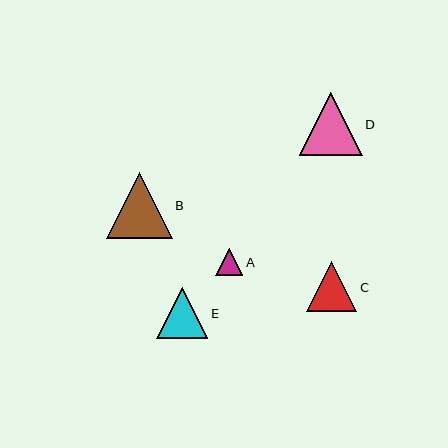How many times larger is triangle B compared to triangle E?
Triangle B is approximately 1.3 times the size of triangle E.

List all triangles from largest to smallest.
From largest to smallest: B, D, E, C, A.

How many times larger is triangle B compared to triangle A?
Triangle B is approximately 2.4 times the size of triangle A.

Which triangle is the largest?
Triangle B is the largest with a size of approximately 66 pixels.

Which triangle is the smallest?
Triangle A is the smallest with a size of approximately 27 pixels.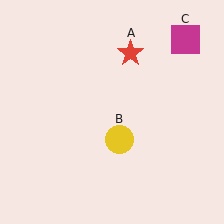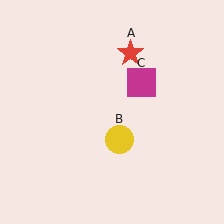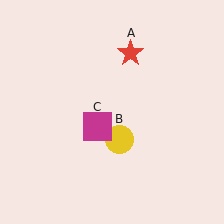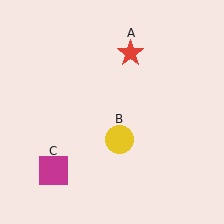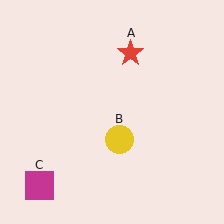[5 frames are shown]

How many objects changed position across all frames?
1 object changed position: magenta square (object C).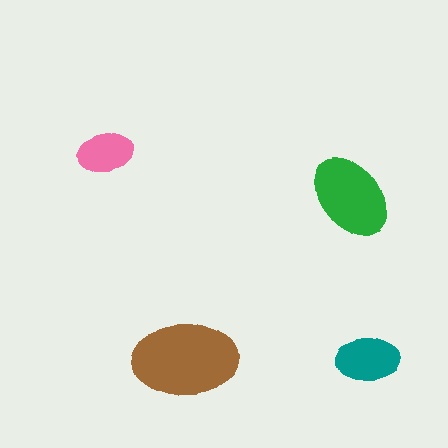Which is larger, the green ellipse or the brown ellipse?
The brown one.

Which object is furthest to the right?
The teal ellipse is rightmost.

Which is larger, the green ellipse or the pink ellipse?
The green one.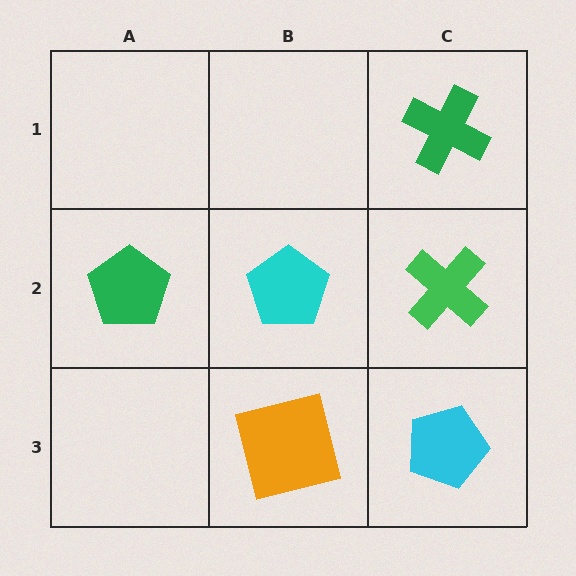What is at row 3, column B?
An orange square.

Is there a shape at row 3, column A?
No, that cell is empty.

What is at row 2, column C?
A green cross.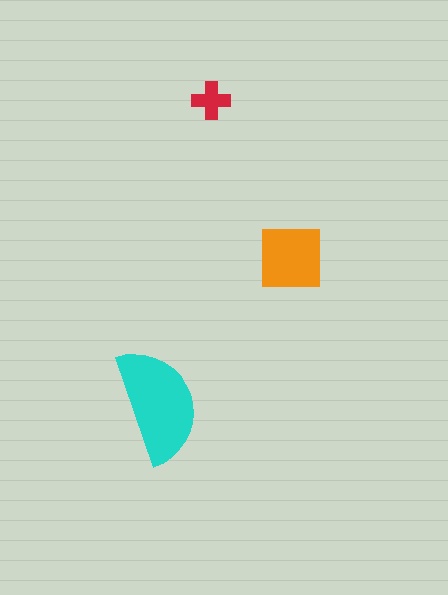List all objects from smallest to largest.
The red cross, the orange square, the cyan semicircle.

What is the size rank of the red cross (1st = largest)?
3rd.